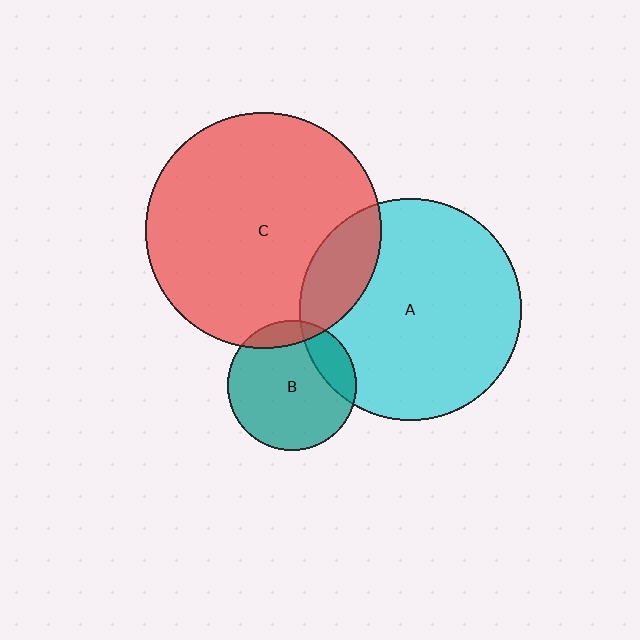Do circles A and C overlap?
Yes.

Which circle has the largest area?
Circle C (red).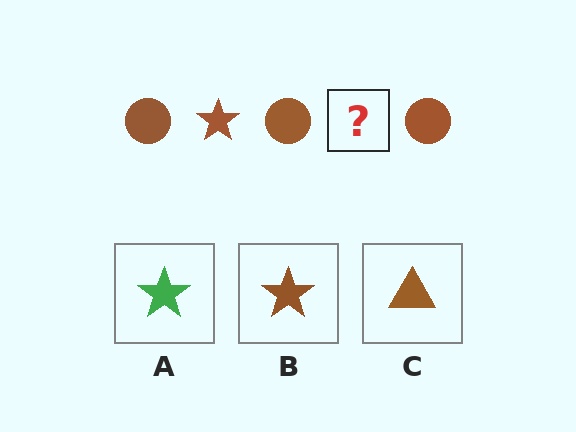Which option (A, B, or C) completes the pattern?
B.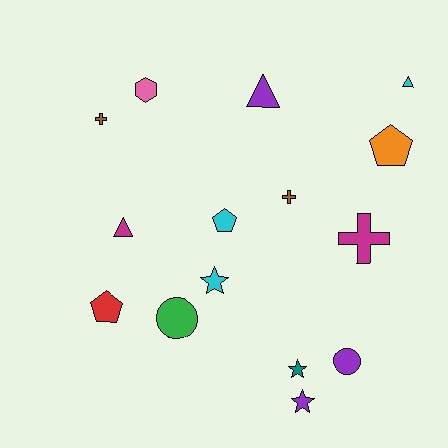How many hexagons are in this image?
There is 1 hexagon.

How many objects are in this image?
There are 15 objects.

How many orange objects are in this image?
There is 1 orange object.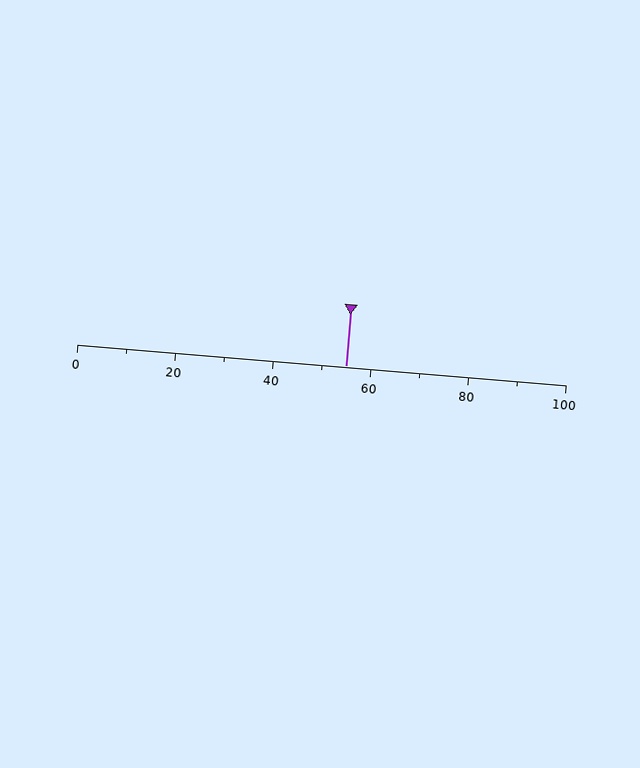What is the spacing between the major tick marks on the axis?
The major ticks are spaced 20 apart.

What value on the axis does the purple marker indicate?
The marker indicates approximately 55.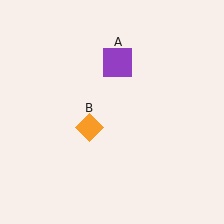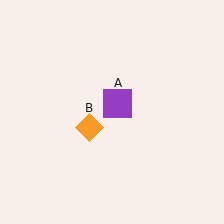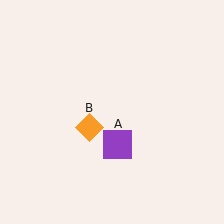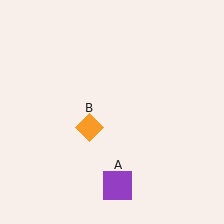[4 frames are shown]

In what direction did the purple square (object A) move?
The purple square (object A) moved down.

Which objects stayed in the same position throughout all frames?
Orange diamond (object B) remained stationary.